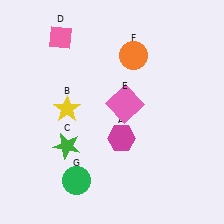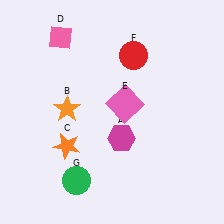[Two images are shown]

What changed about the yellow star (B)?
In Image 1, B is yellow. In Image 2, it changed to orange.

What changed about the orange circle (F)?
In Image 1, F is orange. In Image 2, it changed to red.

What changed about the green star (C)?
In Image 1, C is green. In Image 2, it changed to orange.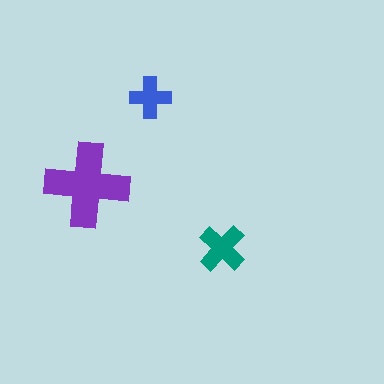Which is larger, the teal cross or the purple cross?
The purple one.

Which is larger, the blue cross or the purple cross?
The purple one.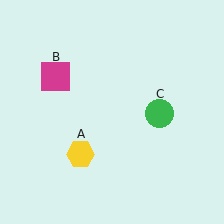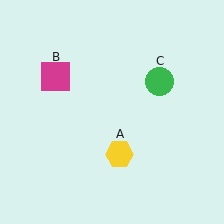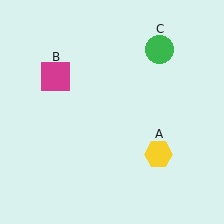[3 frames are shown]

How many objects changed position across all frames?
2 objects changed position: yellow hexagon (object A), green circle (object C).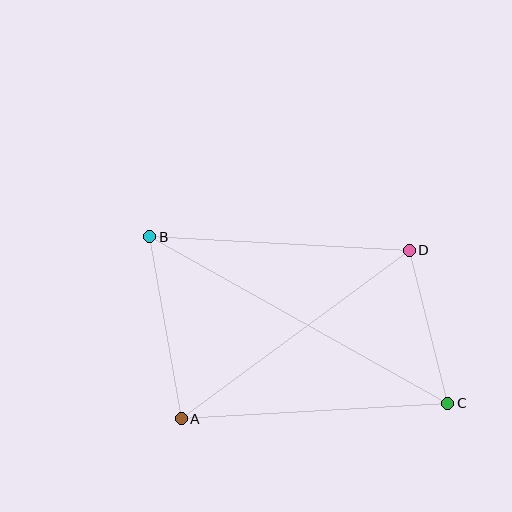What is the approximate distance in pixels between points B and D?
The distance between B and D is approximately 260 pixels.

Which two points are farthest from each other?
Points B and C are farthest from each other.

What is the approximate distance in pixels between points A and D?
The distance between A and D is approximately 284 pixels.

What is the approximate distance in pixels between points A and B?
The distance between A and B is approximately 185 pixels.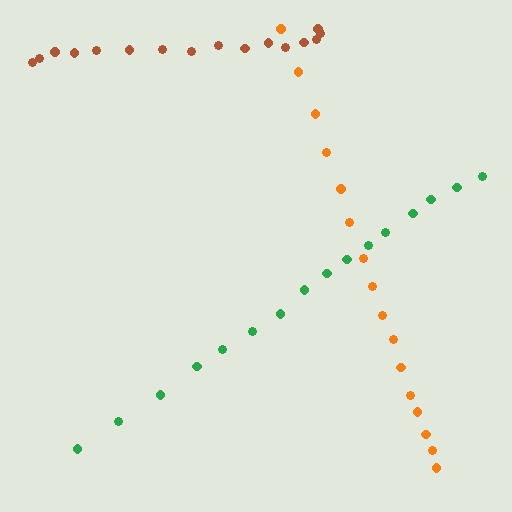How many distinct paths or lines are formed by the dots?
There are 3 distinct paths.